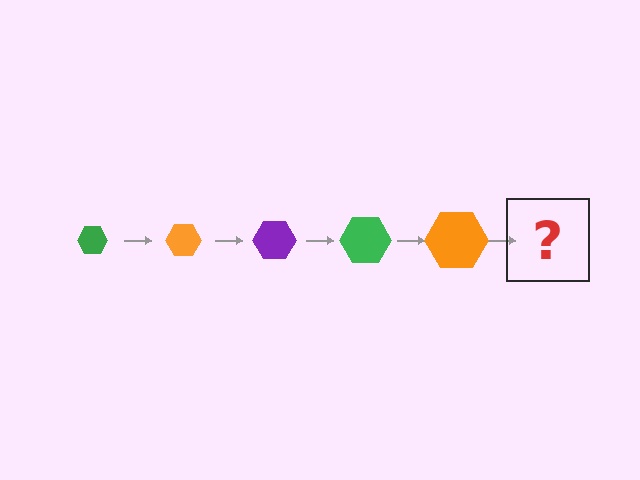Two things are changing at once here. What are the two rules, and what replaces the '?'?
The two rules are that the hexagon grows larger each step and the color cycles through green, orange, and purple. The '?' should be a purple hexagon, larger than the previous one.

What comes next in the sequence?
The next element should be a purple hexagon, larger than the previous one.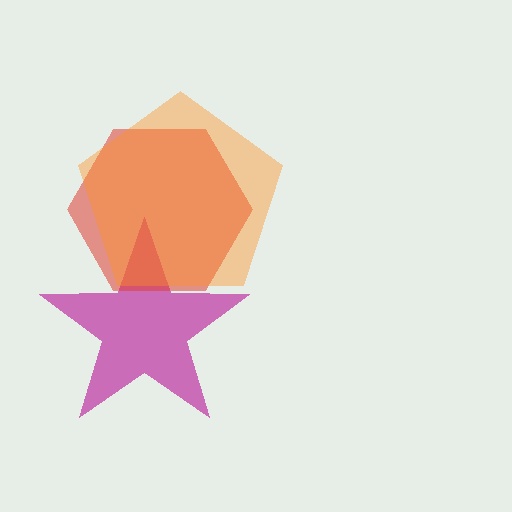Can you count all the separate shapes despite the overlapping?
Yes, there are 3 separate shapes.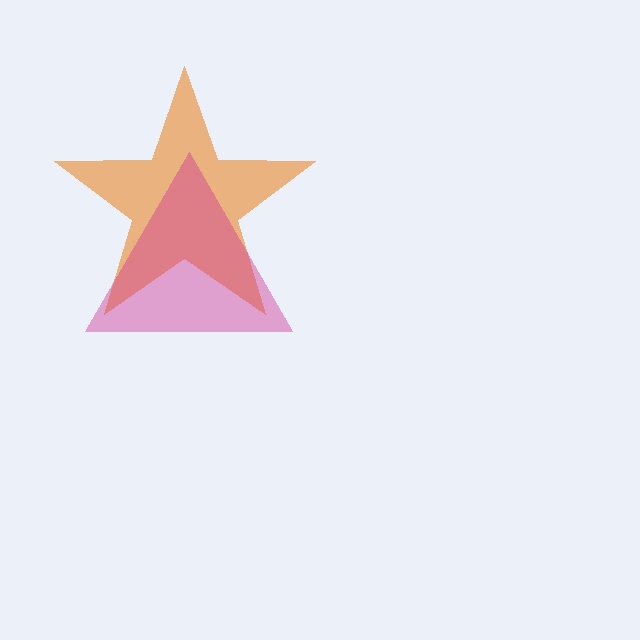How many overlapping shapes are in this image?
There are 2 overlapping shapes in the image.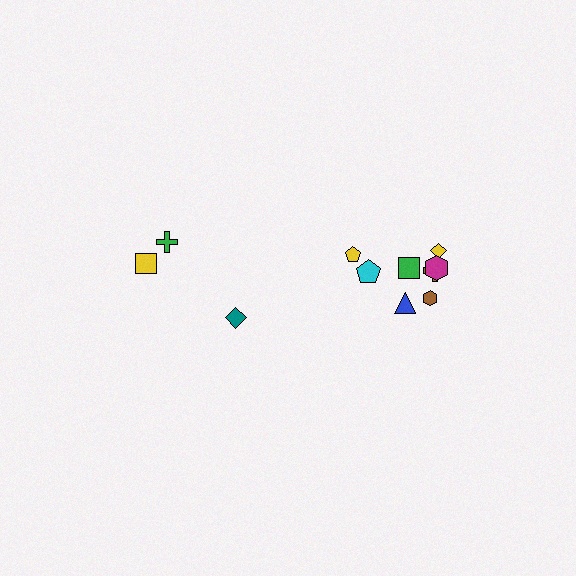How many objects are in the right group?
There are 8 objects.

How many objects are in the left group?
There are 3 objects.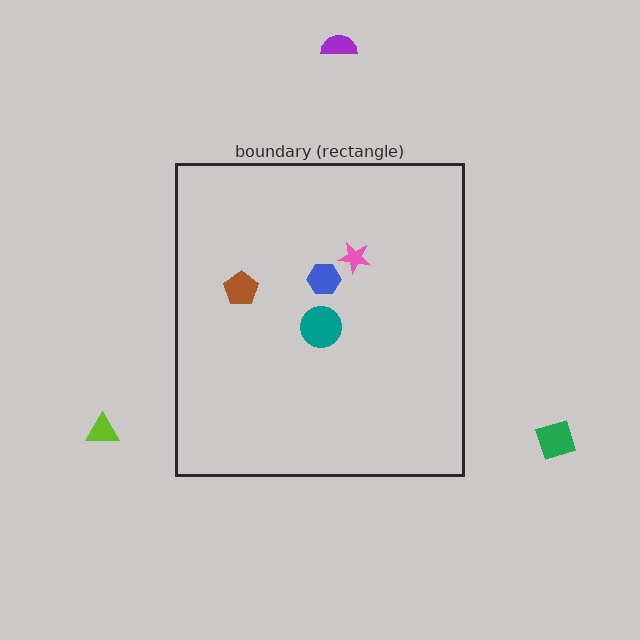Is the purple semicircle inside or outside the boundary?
Outside.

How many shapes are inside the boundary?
4 inside, 3 outside.